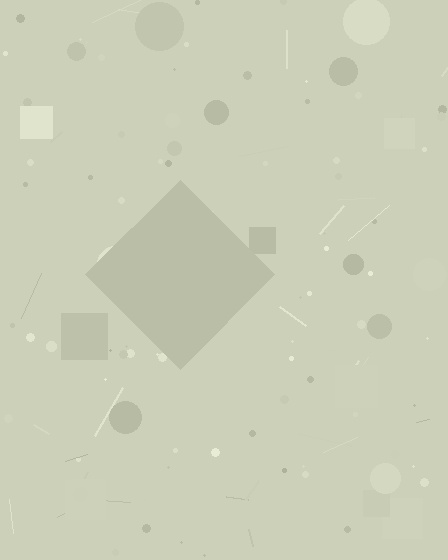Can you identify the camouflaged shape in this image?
The camouflaged shape is a diamond.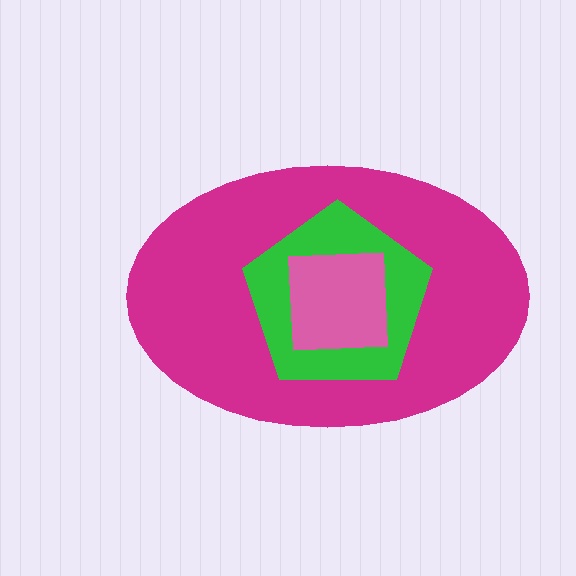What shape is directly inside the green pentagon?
The pink square.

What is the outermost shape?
The magenta ellipse.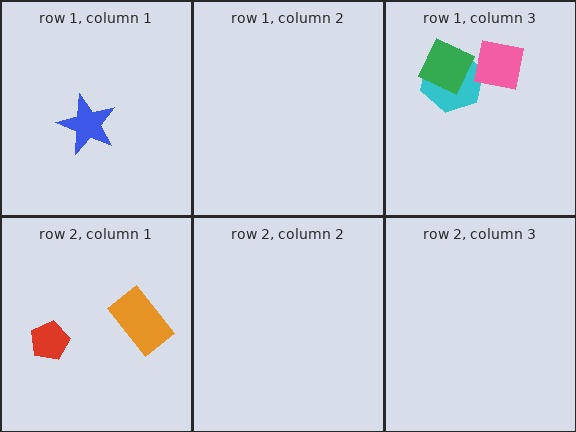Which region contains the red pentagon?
The row 2, column 1 region.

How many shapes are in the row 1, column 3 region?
3.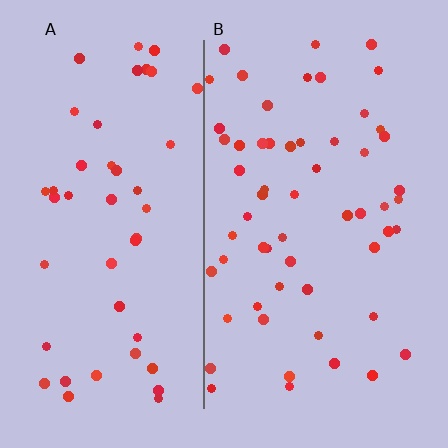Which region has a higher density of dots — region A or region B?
B (the right).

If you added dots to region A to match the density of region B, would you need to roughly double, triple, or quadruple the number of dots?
Approximately double.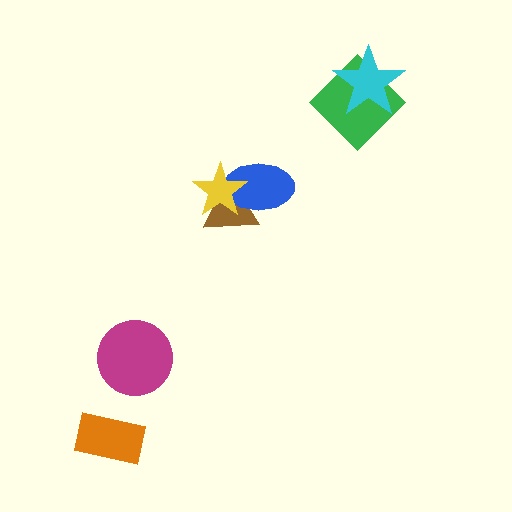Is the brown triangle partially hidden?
Yes, it is partially covered by another shape.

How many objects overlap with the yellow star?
2 objects overlap with the yellow star.